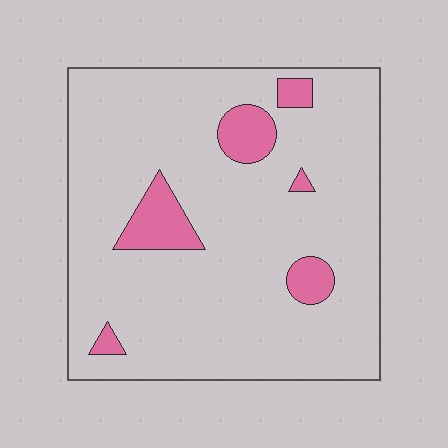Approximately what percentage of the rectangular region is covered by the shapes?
Approximately 10%.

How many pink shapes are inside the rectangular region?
6.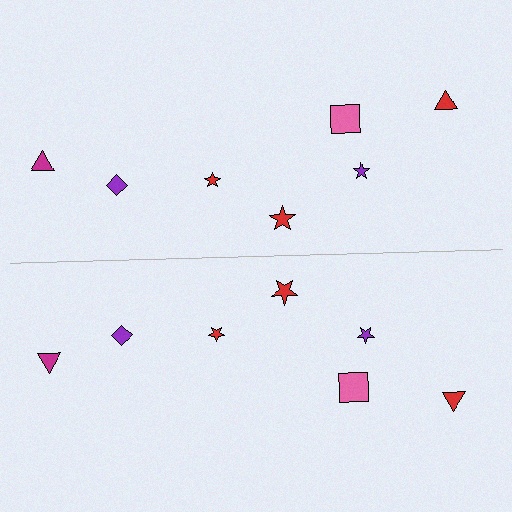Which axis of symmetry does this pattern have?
The pattern has a horizontal axis of symmetry running through the center of the image.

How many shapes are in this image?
There are 14 shapes in this image.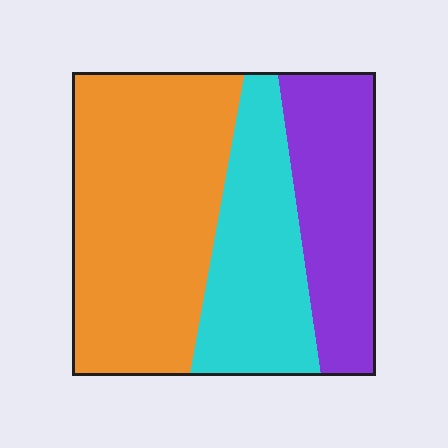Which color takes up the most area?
Orange, at roughly 50%.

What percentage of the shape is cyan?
Cyan covers roughly 25% of the shape.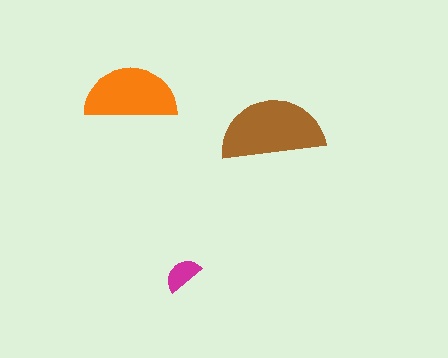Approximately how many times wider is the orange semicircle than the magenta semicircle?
About 2.5 times wider.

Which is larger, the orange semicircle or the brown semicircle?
The brown one.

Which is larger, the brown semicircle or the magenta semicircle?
The brown one.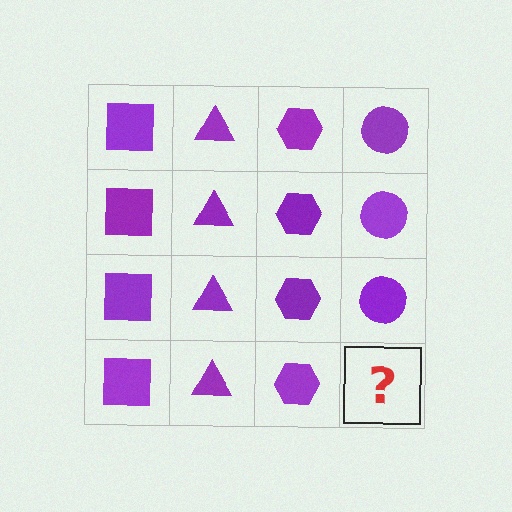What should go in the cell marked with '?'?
The missing cell should contain a purple circle.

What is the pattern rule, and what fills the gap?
The rule is that each column has a consistent shape. The gap should be filled with a purple circle.